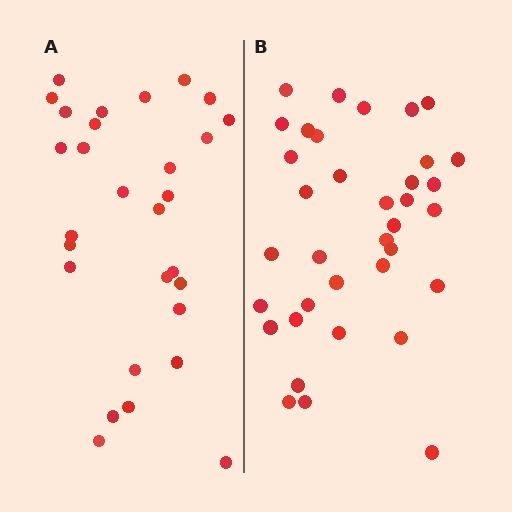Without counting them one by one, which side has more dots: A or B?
Region B (the right region) has more dots.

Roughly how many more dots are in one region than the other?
Region B has roughly 8 or so more dots than region A.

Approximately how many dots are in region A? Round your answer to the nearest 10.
About 30 dots. (The exact count is 29, which rounds to 30.)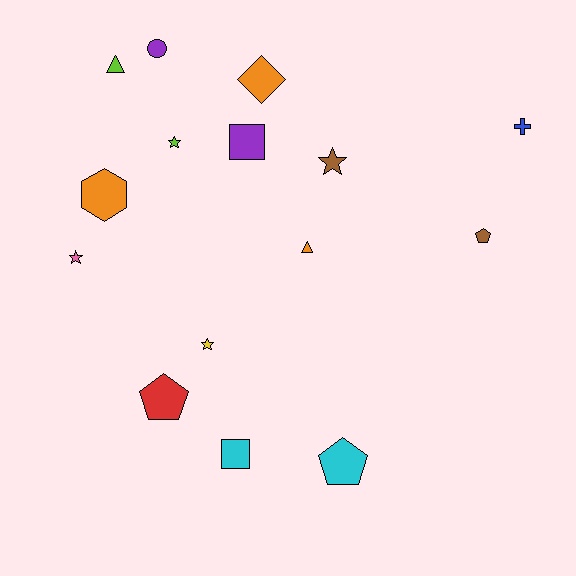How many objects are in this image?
There are 15 objects.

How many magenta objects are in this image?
There are no magenta objects.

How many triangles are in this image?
There are 2 triangles.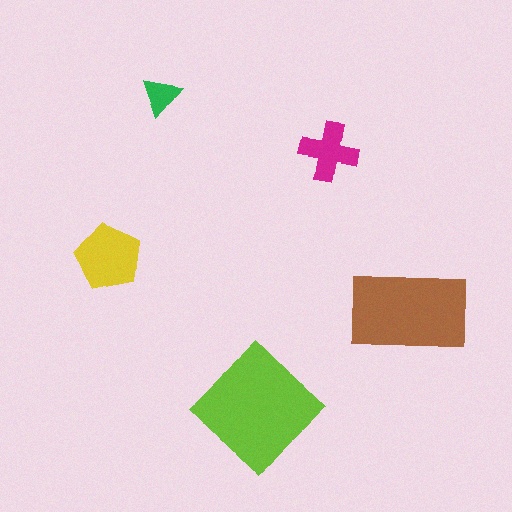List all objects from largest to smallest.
The lime diamond, the brown rectangle, the yellow pentagon, the magenta cross, the green triangle.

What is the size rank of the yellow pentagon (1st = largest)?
3rd.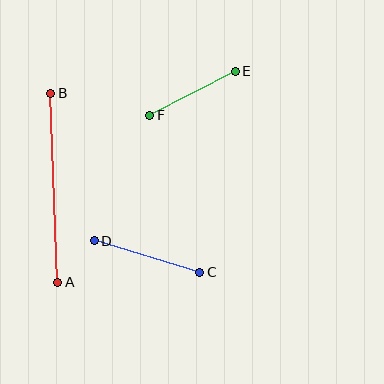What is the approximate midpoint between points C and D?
The midpoint is at approximately (147, 256) pixels.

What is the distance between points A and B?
The distance is approximately 189 pixels.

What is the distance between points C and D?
The distance is approximately 110 pixels.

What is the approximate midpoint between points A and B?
The midpoint is at approximately (54, 188) pixels.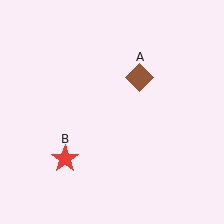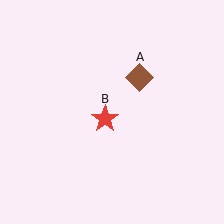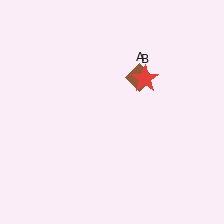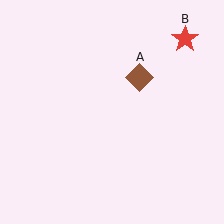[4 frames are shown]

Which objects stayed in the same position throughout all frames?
Brown diamond (object A) remained stationary.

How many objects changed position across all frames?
1 object changed position: red star (object B).